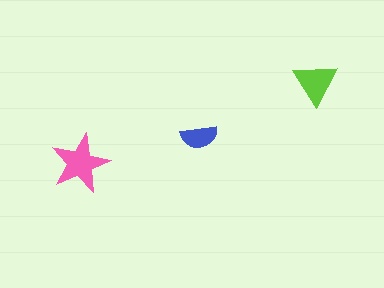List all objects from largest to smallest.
The pink star, the lime triangle, the blue semicircle.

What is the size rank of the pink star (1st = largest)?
1st.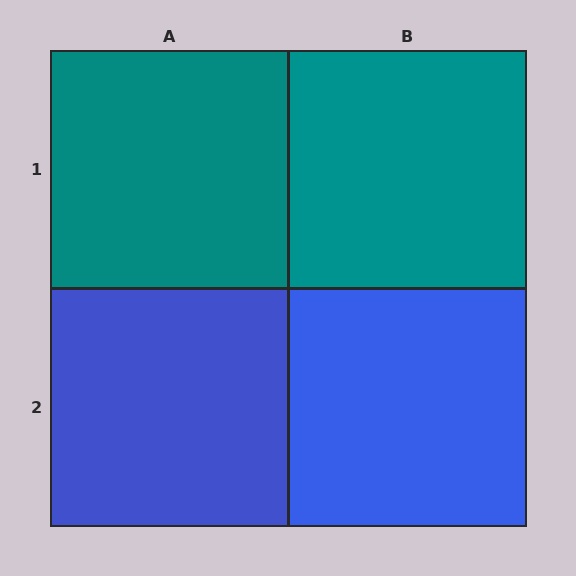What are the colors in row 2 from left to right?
Blue, blue.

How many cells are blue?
2 cells are blue.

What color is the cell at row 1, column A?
Teal.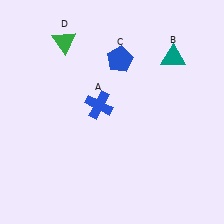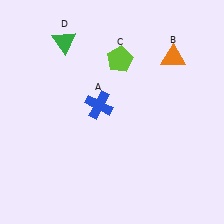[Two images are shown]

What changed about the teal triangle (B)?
In Image 1, B is teal. In Image 2, it changed to orange.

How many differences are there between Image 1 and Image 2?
There are 2 differences between the two images.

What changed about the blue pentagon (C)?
In Image 1, C is blue. In Image 2, it changed to lime.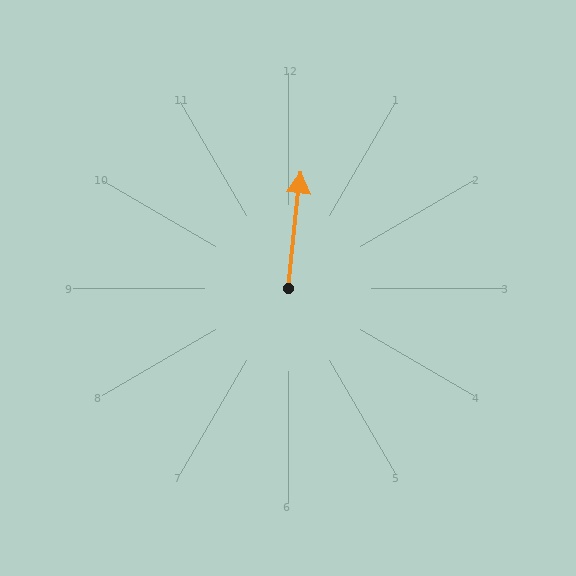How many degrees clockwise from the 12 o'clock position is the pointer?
Approximately 6 degrees.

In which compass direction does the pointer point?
North.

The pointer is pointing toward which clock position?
Roughly 12 o'clock.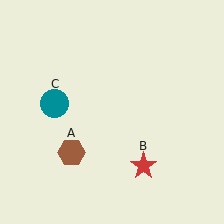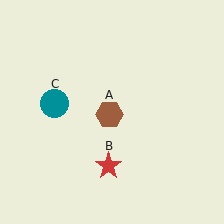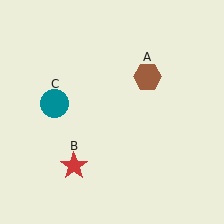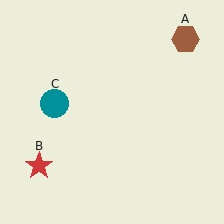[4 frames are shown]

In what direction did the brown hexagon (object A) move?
The brown hexagon (object A) moved up and to the right.